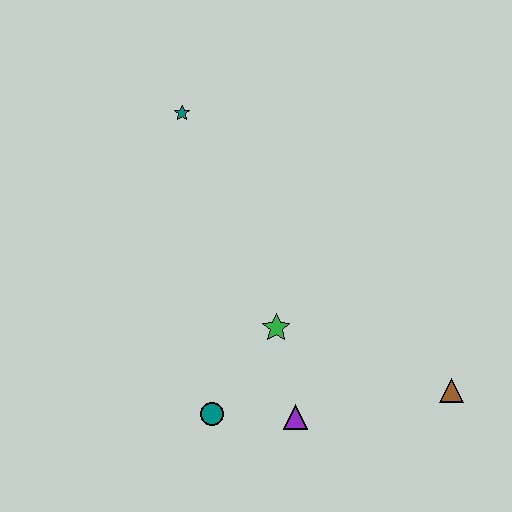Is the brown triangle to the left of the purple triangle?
No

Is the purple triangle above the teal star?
No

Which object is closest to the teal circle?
The purple triangle is closest to the teal circle.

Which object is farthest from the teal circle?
The teal star is farthest from the teal circle.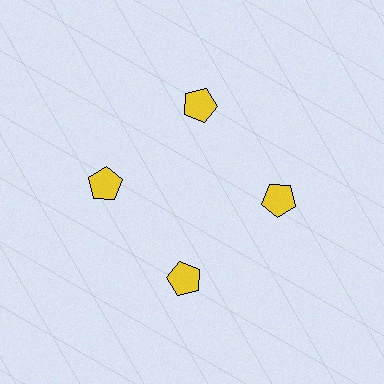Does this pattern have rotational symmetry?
Yes, this pattern has 4-fold rotational symmetry. It looks the same after rotating 90 degrees around the center.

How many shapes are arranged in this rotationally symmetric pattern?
There are 4 shapes, arranged in 4 groups of 1.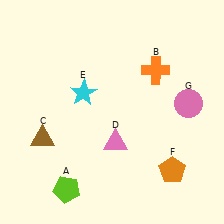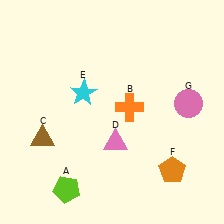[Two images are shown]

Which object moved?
The orange cross (B) moved down.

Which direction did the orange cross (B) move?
The orange cross (B) moved down.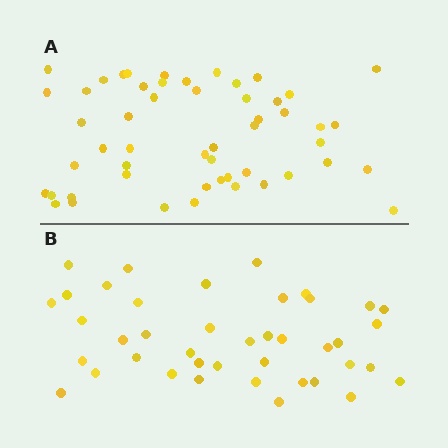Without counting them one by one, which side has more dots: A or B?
Region A (the top region) has more dots.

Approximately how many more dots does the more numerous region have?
Region A has roughly 12 or so more dots than region B.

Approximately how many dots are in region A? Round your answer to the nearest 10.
About 50 dots. (The exact count is 52, which rounds to 50.)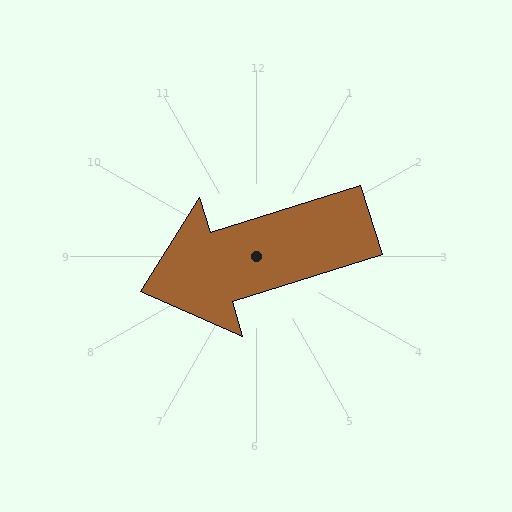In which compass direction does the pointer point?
West.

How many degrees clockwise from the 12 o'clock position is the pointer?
Approximately 253 degrees.